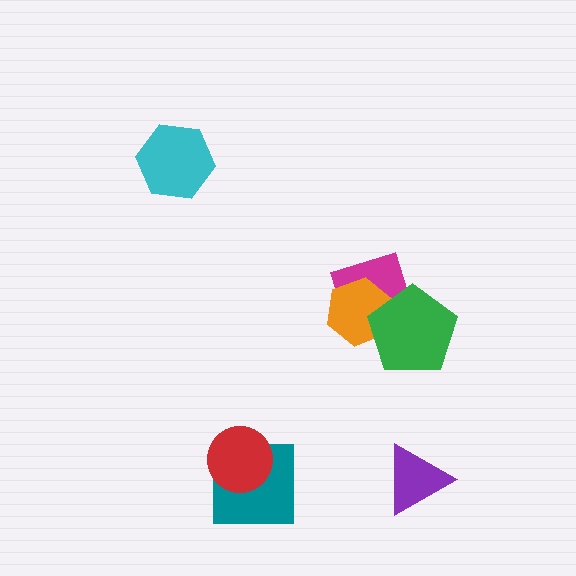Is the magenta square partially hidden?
Yes, it is partially covered by another shape.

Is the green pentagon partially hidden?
No, no other shape covers it.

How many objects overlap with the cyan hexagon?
0 objects overlap with the cyan hexagon.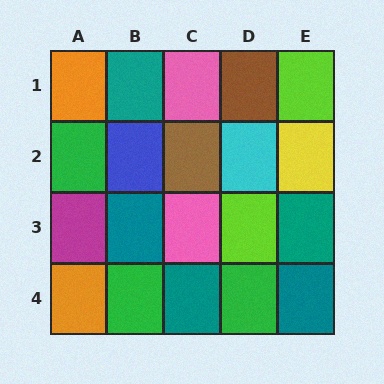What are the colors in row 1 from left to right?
Orange, teal, pink, brown, lime.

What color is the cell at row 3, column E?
Teal.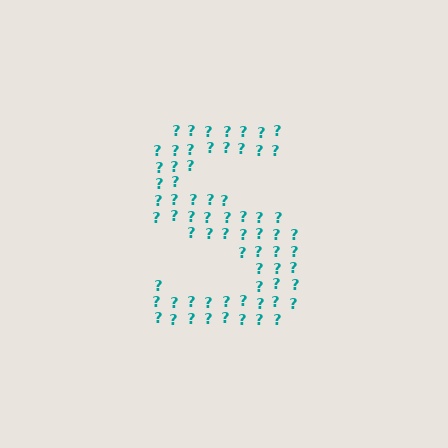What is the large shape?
The large shape is the letter S.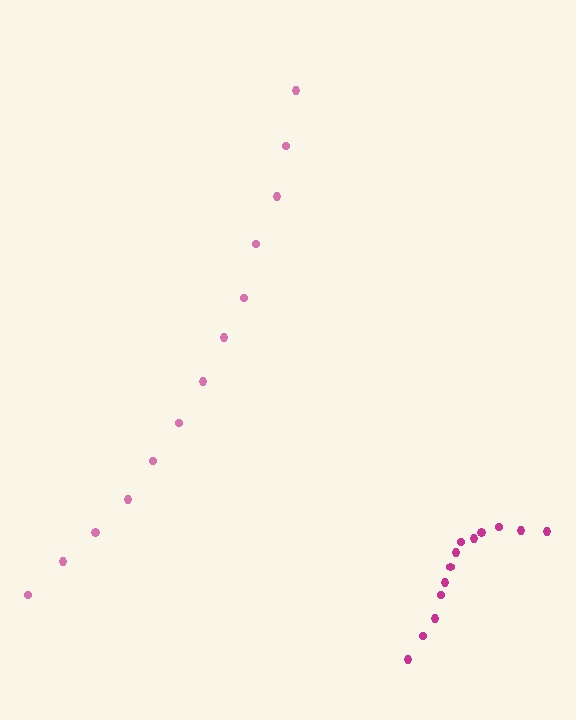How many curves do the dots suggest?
There are 2 distinct paths.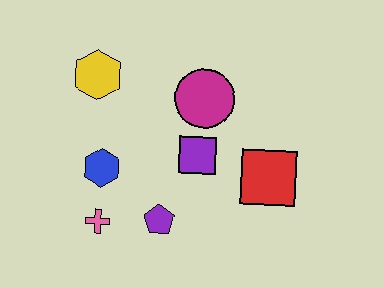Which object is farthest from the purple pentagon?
The yellow hexagon is farthest from the purple pentagon.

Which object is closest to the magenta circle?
The purple square is closest to the magenta circle.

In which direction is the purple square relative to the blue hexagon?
The purple square is to the right of the blue hexagon.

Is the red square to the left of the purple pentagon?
No